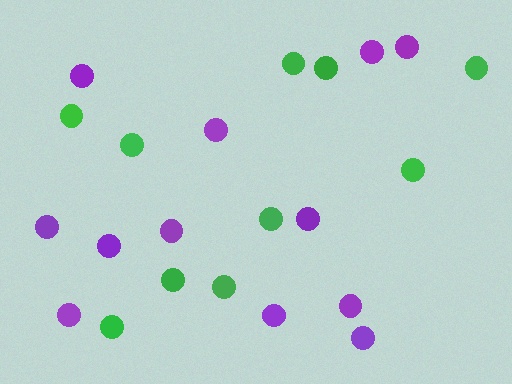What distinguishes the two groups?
There are 2 groups: one group of purple circles (12) and one group of green circles (10).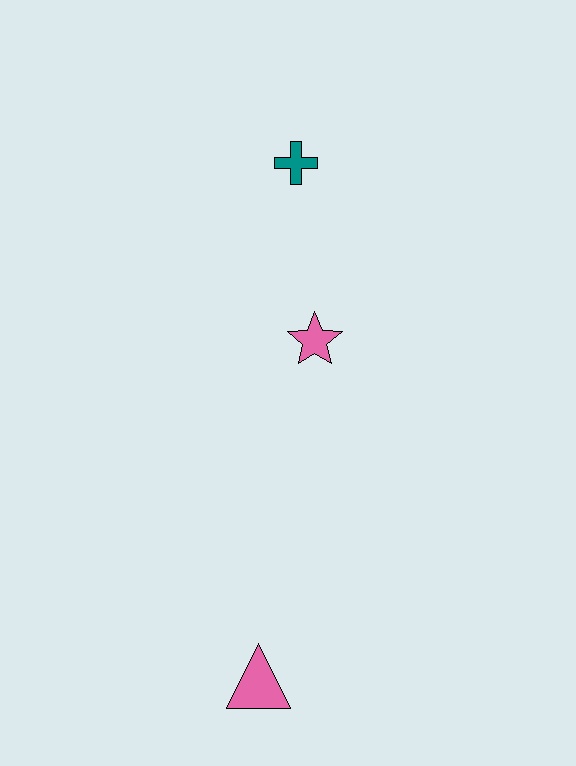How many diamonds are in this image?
There are no diamonds.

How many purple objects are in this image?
There are no purple objects.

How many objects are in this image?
There are 3 objects.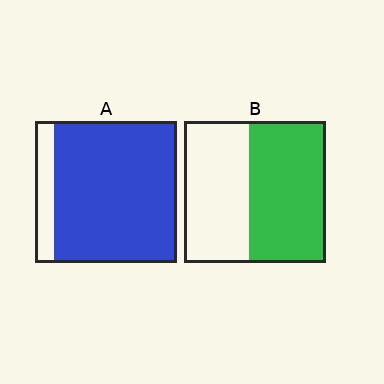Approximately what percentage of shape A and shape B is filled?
A is approximately 85% and B is approximately 55%.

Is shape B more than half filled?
Yes.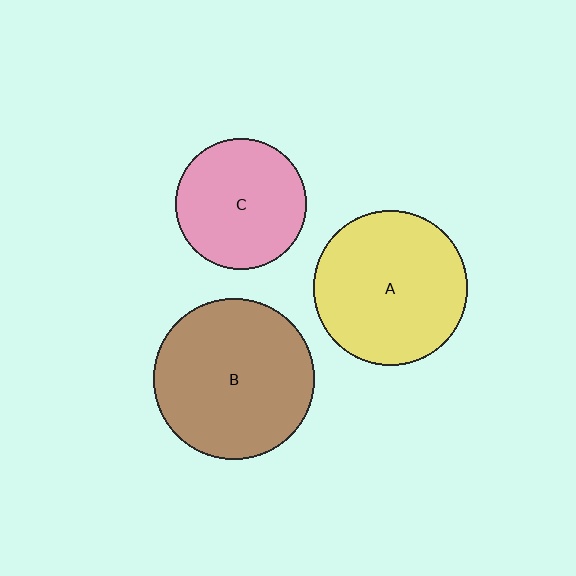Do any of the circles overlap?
No, none of the circles overlap.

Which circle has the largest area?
Circle B (brown).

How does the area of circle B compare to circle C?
Approximately 1.5 times.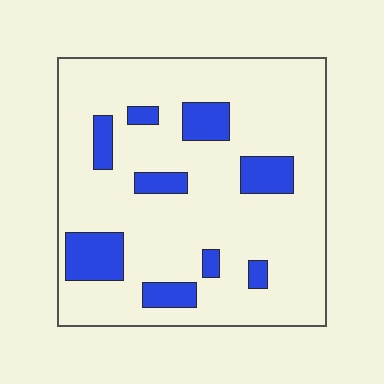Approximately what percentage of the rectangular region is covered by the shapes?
Approximately 15%.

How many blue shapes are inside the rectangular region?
9.